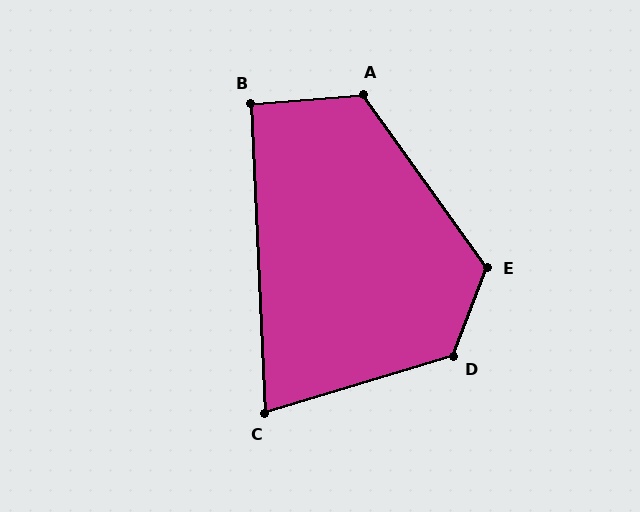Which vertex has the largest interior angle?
D, at approximately 127 degrees.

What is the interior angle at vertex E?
Approximately 124 degrees (obtuse).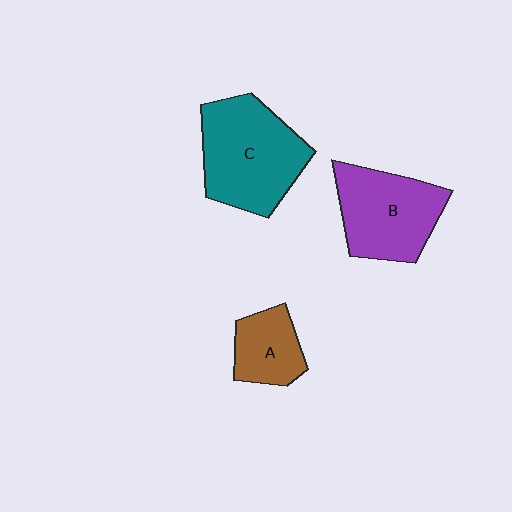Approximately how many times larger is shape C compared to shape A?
Approximately 2.1 times.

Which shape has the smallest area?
Shape A (brown).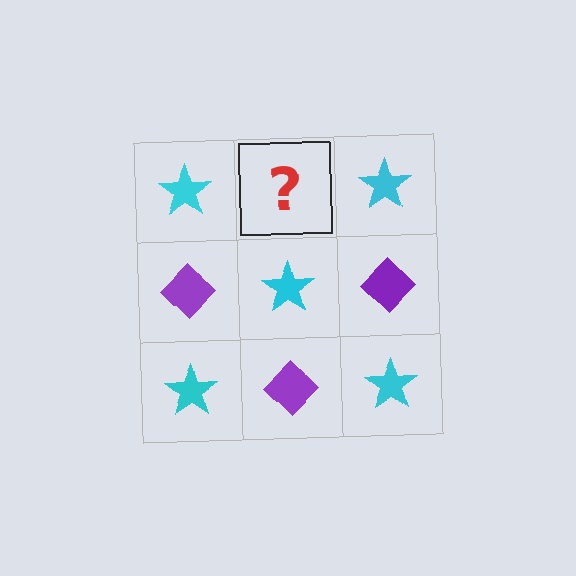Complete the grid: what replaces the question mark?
The question mark should be replaced with a purple diamond.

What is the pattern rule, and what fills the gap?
The rule is that it alternates cyan star and purple diamond in a checkerboard pattern. The gap should be filled with a purple diamond.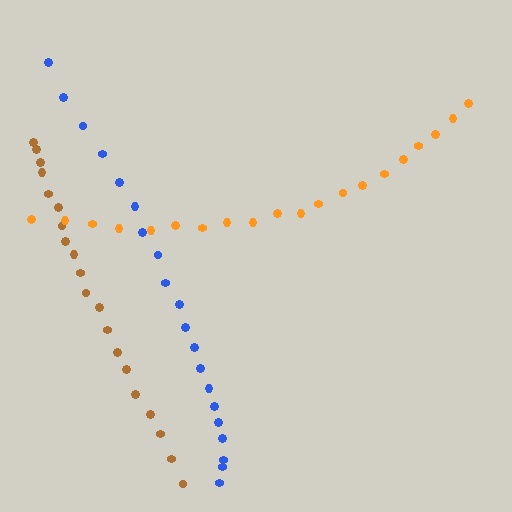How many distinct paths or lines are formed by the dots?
There are 3 distinct paths.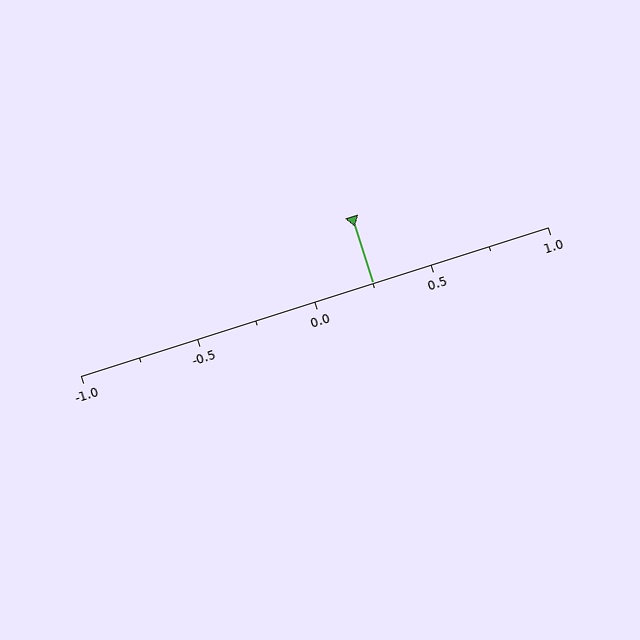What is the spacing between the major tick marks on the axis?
The major ticks are spaced 0.5 apart.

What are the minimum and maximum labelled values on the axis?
The axis runs from -1.0 to 1.0.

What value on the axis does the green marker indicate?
The marker indicates approximately 0.25.